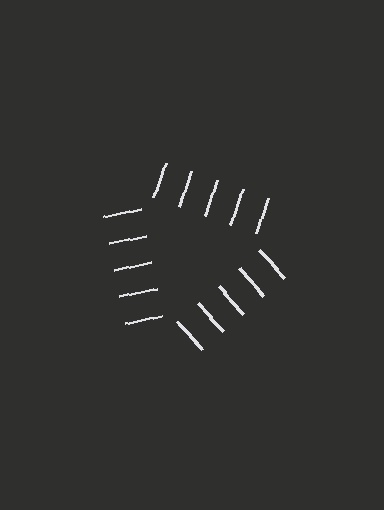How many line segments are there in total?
15 — 5 along each of the 3 edges.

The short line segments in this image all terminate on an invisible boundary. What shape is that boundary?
An illusory triangle — the line segments terminate on its edges but no continuous stroke is drawn.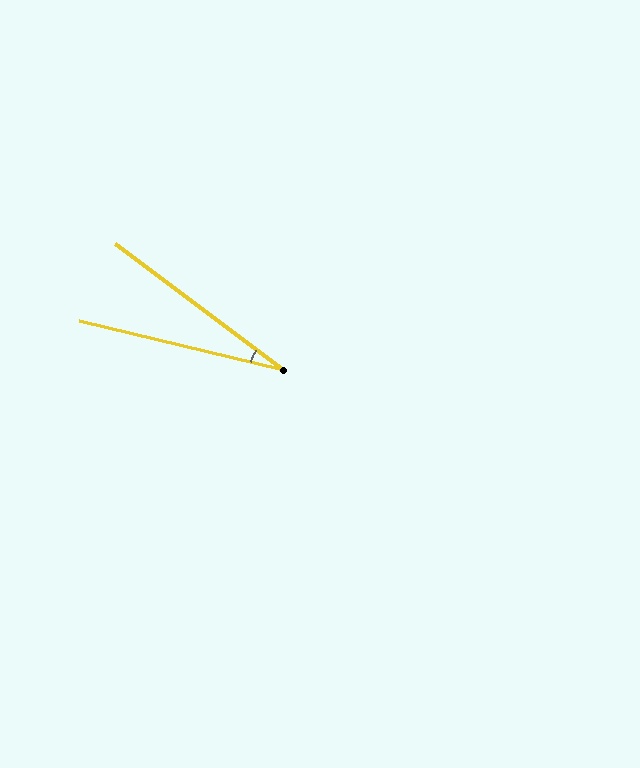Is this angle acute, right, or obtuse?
It is acute.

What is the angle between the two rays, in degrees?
Approximately 24 degrees.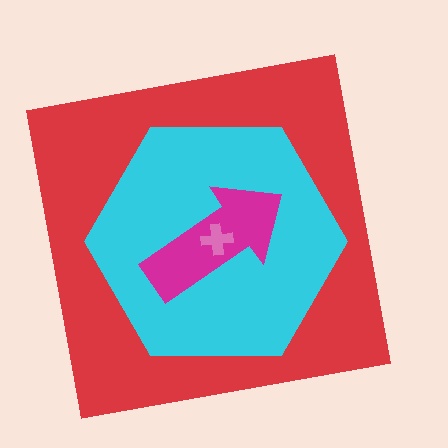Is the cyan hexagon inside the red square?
Yes.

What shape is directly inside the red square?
The cyan hexagon.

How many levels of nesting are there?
4.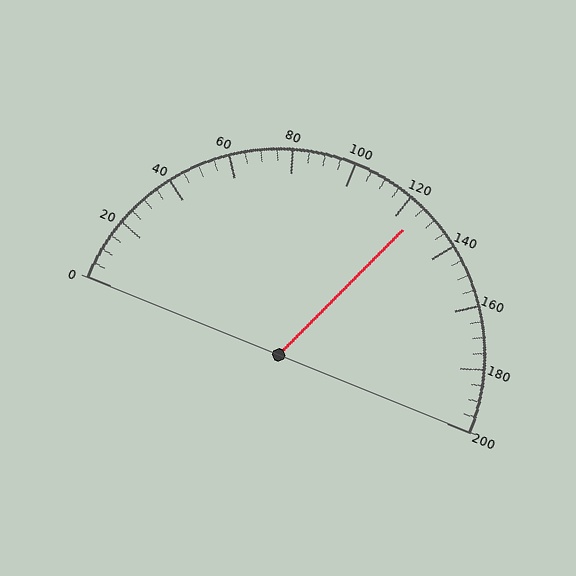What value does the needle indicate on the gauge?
The needle indicates approximately 125.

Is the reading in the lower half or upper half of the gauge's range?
The reading is in the upper half of the range (0 to 200).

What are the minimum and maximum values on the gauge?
The gauge ranges from 0 to 200.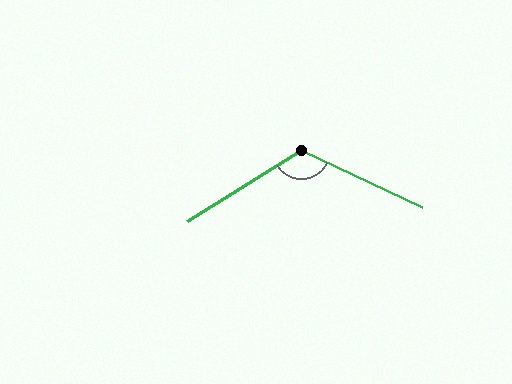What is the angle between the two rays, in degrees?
Approximately 122 degrees.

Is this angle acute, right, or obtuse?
It is obtuse.